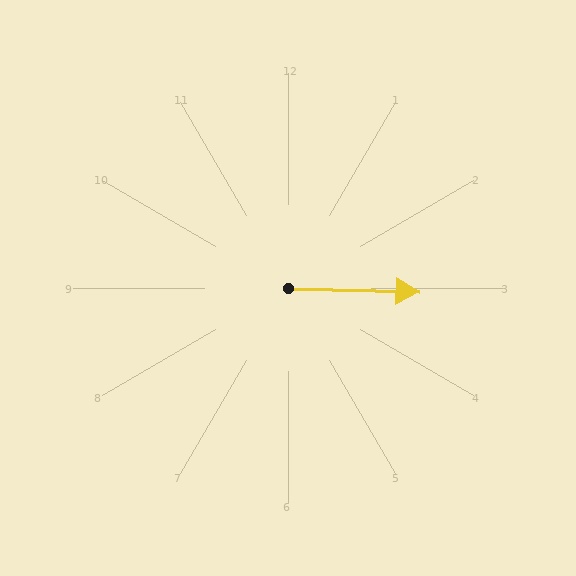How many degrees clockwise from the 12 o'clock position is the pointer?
Approximately 92 degrees.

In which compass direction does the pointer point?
East.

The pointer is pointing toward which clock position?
Roughly 3 o'clock.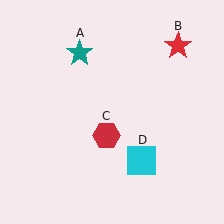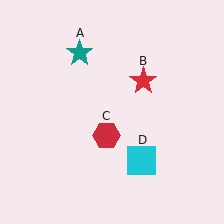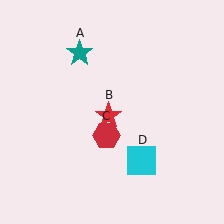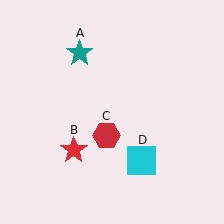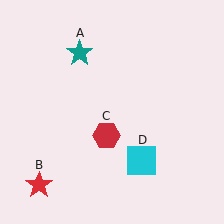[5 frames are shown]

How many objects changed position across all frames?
1 object changed position: red star (object B).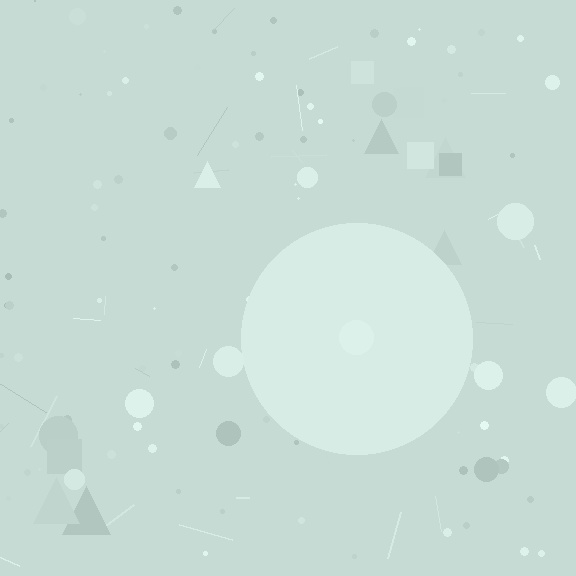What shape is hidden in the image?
A circle is hidden in the image.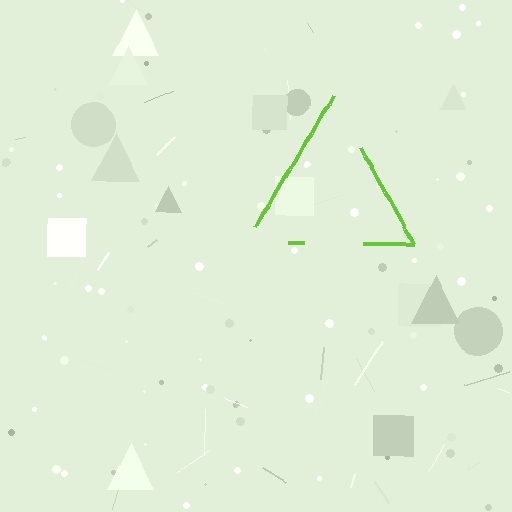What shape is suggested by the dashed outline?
The dashed outline suggests a triangle.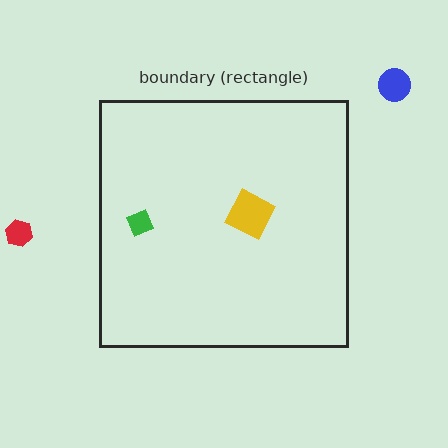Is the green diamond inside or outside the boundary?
Inside.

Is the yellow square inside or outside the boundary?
Inside.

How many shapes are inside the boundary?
2 inside, 2 outside.